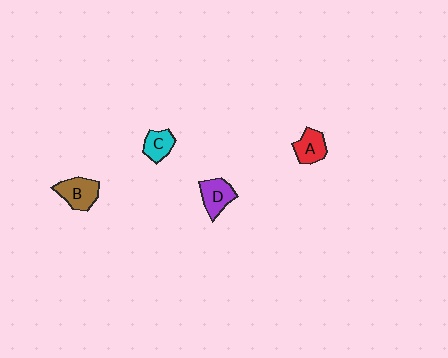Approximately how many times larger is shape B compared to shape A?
Approximately 1.2 times.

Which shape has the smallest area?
Shape C (cyan).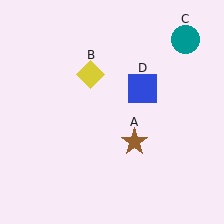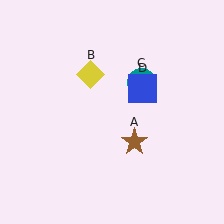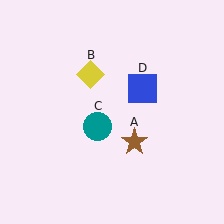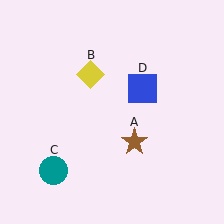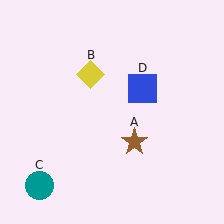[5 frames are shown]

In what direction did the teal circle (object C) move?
The teal circle (object C) moved down and to the left.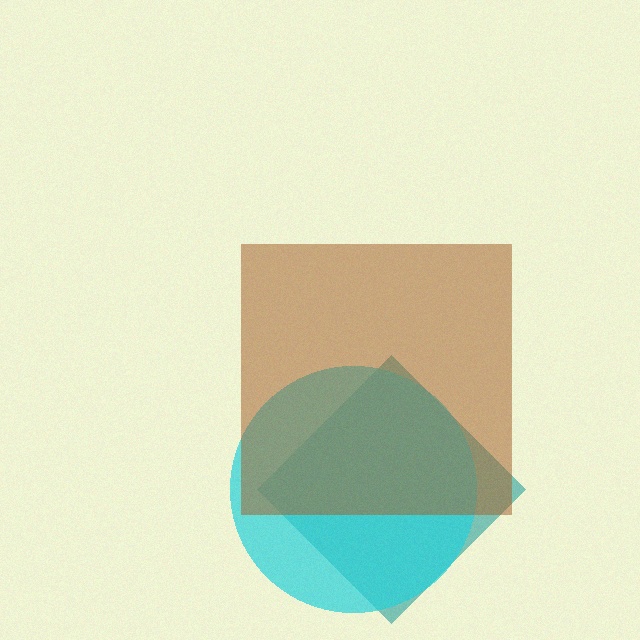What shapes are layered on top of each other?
The layered shapes are: a teal diamond, a cyan circle, a brown square.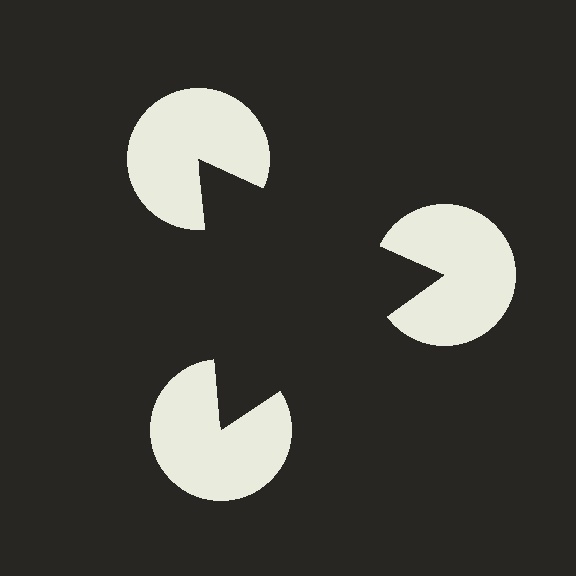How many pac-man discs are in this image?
There are 3 — one at each vertex of the illusory triangle.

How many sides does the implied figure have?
3 sides.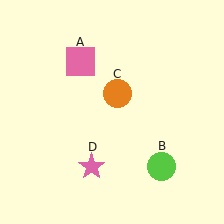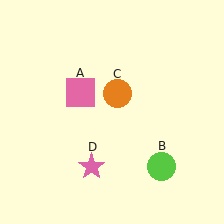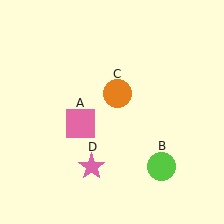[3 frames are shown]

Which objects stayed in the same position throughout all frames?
Lime circle (object B) and orange circle (object C) and pink star (object D) remained stationary.